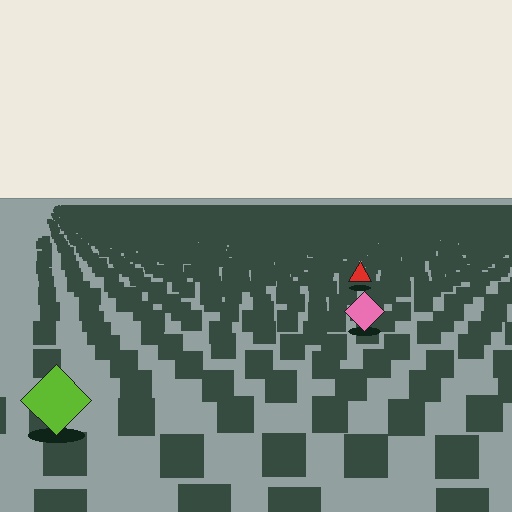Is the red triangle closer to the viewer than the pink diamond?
No. The pink diamond is closer — you can tell from the texture gradient: the ground texture is coarser near it.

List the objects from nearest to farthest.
From nearest to farthest: the lime diamond, the pink diamond, the red triangle.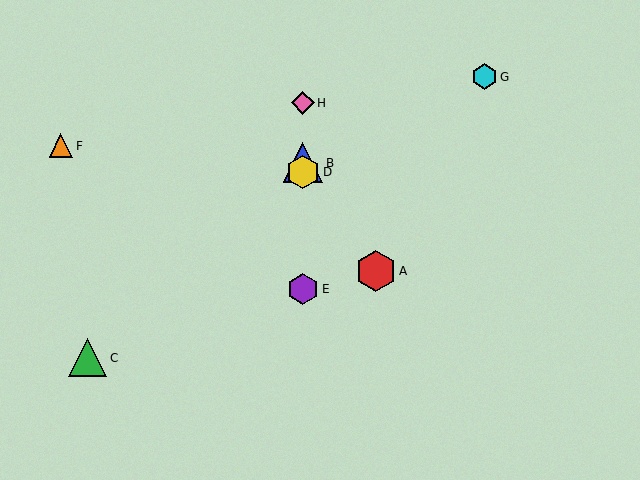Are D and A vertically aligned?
No, D is at x≈303 and A is at x≈376.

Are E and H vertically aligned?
Yes, both are at x≈303.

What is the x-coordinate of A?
Object A is at x≈376.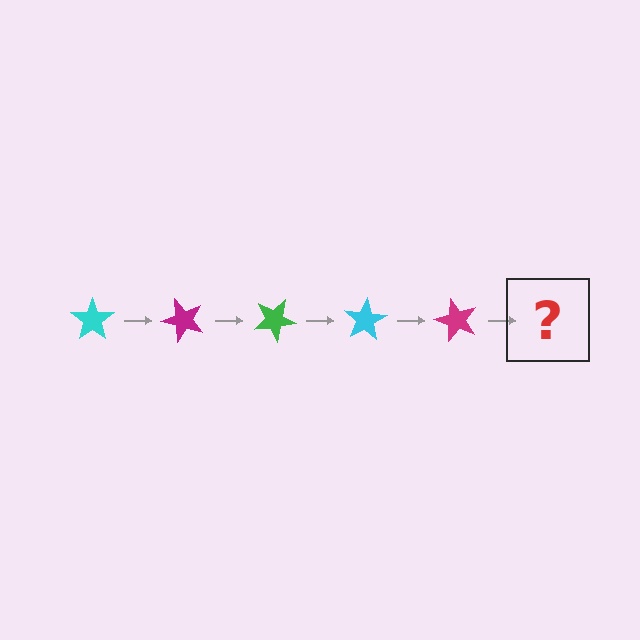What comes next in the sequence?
The next element should be a green star, rotated 250 degrees from the start.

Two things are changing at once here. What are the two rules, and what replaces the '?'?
The two rules are that it rotates 50 degrees each step and the color cycles through cyan, magenta, and green. The '?' should be a green star, rotated 250 degrees from the start.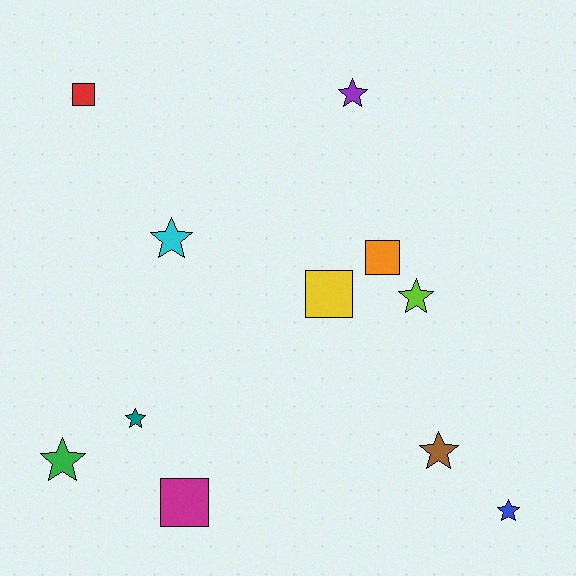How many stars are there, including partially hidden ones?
There are 7 stars.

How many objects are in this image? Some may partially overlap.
There are 11 objects.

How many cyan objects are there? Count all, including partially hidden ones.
There is 1 cyan object.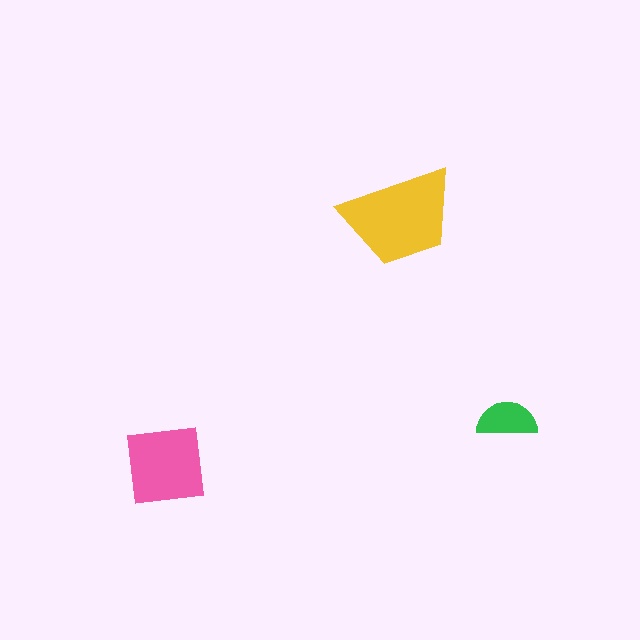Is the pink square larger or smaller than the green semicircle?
Larger.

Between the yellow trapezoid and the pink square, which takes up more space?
The yellow trapezoid.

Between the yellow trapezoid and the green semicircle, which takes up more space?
The yellow trapezoid.